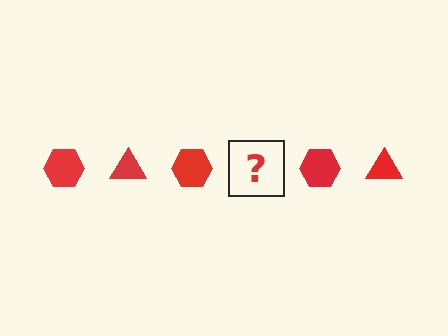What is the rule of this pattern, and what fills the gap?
The rule is that the pattern cycles through hexagon, triangle shapes in red. The gap should be filled with a red triangle.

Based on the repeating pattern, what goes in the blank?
The blank should be a red triangle.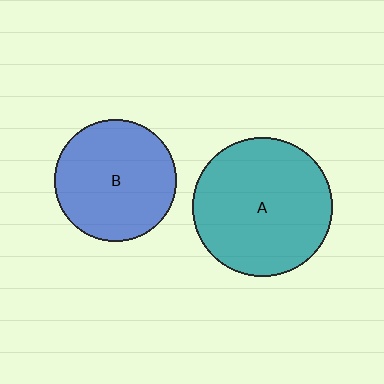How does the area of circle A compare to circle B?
Approximately 1.3 times.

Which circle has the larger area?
Circle A (teal).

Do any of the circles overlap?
No, none of the circles overlap.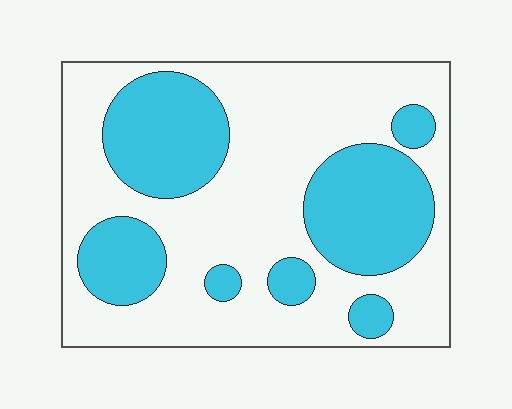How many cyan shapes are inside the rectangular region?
7.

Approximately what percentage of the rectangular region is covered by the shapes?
Approximately 35%.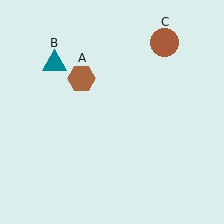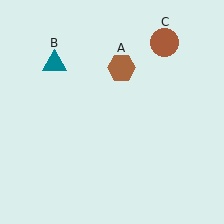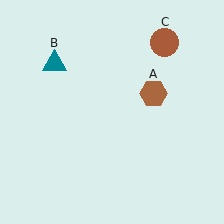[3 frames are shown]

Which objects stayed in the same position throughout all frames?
Teal triangle (object B) and brown circle (object C) remained stationary.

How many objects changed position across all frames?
1 object changed position: brown hexagon (object A).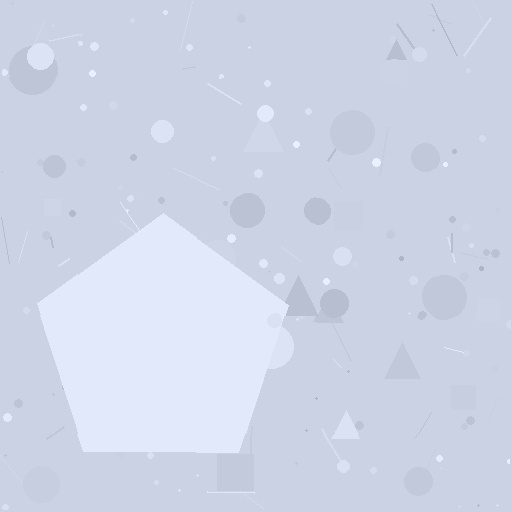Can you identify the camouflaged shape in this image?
The camouflaged shape is a pentagon.